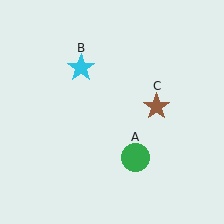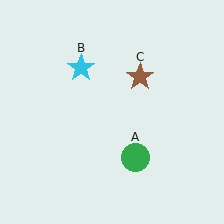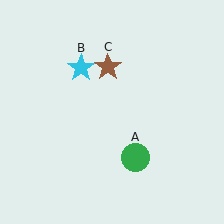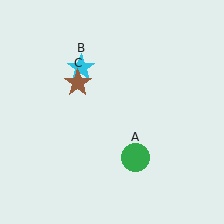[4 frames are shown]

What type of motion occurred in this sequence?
The brown star (object C) rotated counterclockwise around the center of the scene.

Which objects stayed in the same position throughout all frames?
Green circle (object A) and cyan star (object B) remained stationary.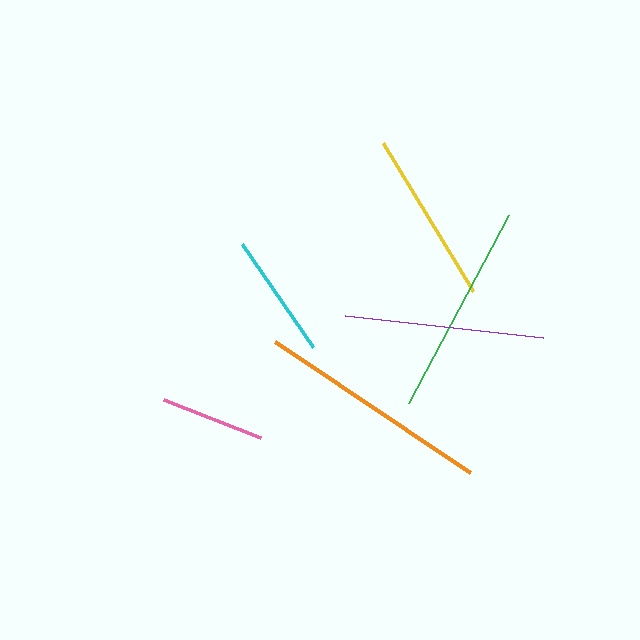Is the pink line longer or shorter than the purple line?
The purple line is longer than the pink line.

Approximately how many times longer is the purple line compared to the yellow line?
The purple line is approximately 1.1 times the length of the yellow line.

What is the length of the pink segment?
The pink segment is approximately 104 pixels long.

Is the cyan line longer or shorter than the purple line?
The purple line is longer than the cyan line.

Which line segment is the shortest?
The pink line is the shortest at approximately 104 pixels.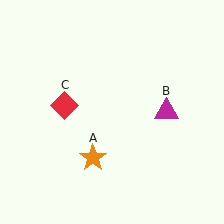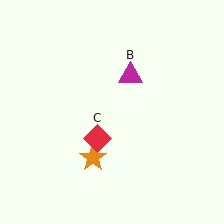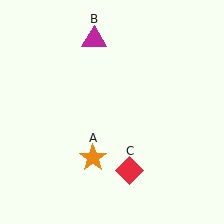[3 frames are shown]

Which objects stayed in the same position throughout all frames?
Orange star (object A) remained stationary.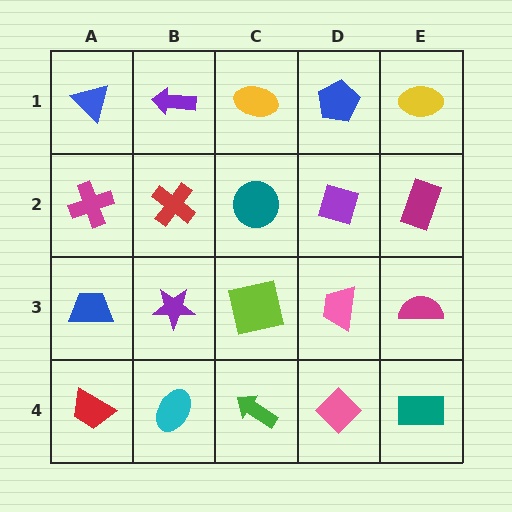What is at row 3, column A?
A blue trapezoid.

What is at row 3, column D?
A pink trapezoid.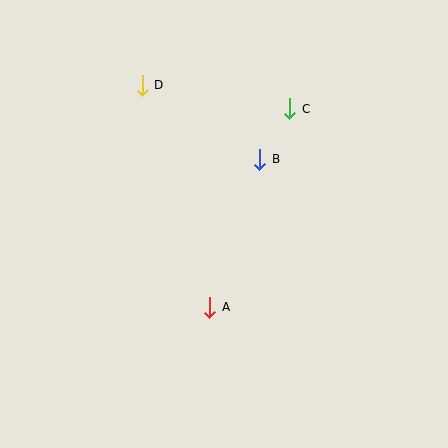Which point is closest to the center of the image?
Point B at (260, 159) is closest to the center.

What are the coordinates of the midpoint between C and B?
The midpoint between C and B is at (275, 134).